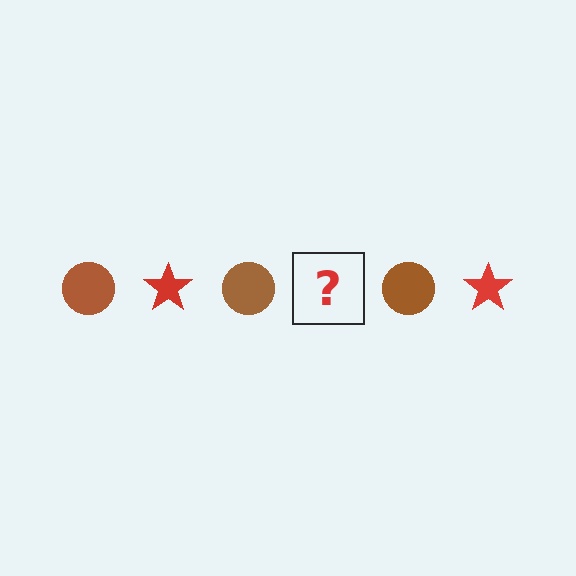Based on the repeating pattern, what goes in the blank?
The blank should be a red star.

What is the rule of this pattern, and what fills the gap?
The rule is that the pattern alternates between brown circle and red star. The gap should be filled with a red star.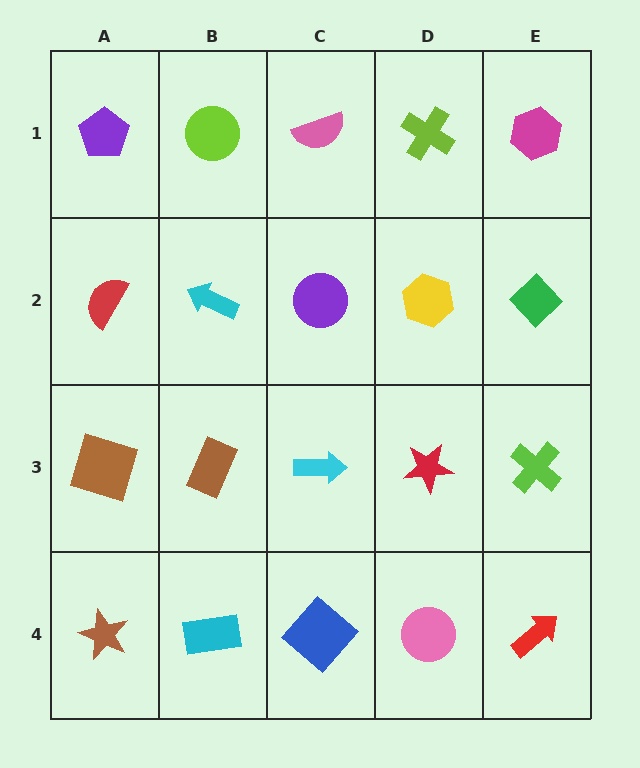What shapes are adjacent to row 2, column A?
A purple pentagon (row 1, column A), a brown square (row 3, column A), a cyan arrow (row 2, column B).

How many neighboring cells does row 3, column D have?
4.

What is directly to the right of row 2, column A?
A cyan arrow.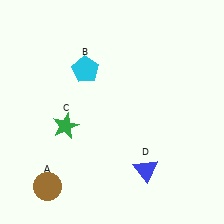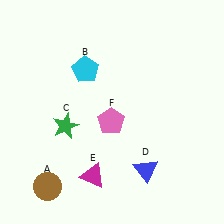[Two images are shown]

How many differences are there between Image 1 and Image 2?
There are 2 differences between the two images.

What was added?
A magenta triangle (E), a pink pentagon (F) were added in Image 2.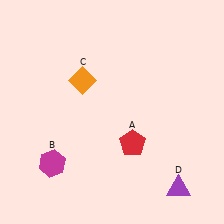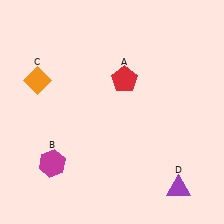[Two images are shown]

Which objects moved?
The objects that moved are: the red pentagon (A), the orange diamond (C).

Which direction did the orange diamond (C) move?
The orange diamond (C) moved left.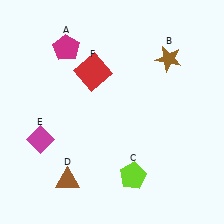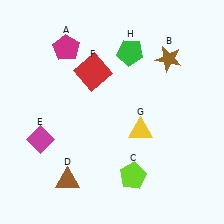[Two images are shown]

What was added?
A yellow triangle (G), a green pentagon (H) were added in Image 2.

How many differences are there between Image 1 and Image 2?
There are 2 differences between the two images.